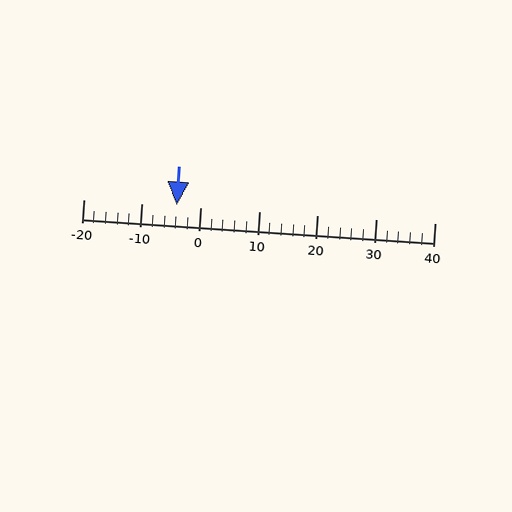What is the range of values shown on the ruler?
The ruler shows values from -20 to 40.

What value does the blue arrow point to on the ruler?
The blue arrow points to approximately -4.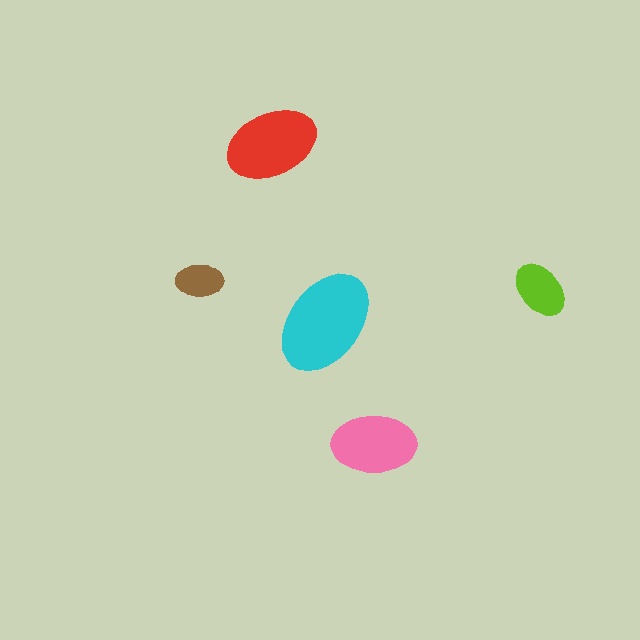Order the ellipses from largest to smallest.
the cyan one, the red one, the pink one, the lime one, the brown one.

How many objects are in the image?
There are 5 objects in the image.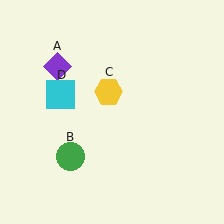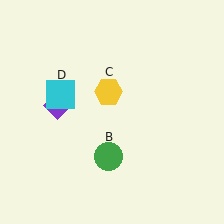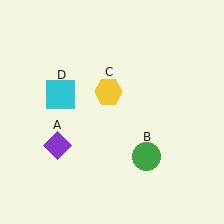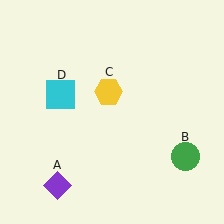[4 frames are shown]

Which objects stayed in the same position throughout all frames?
Yellow hexagon (object C) and cyan square (object D) remained stationary.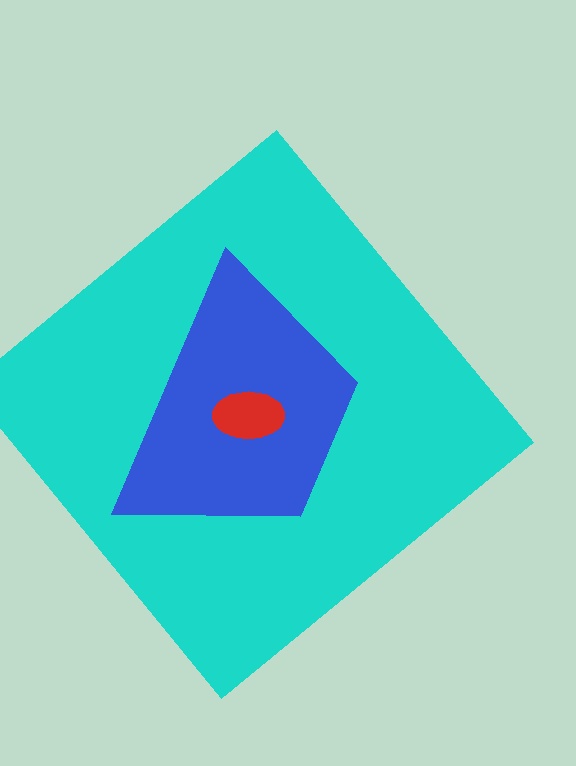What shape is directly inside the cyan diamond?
The blue trapezoid.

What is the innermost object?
The red ellipse.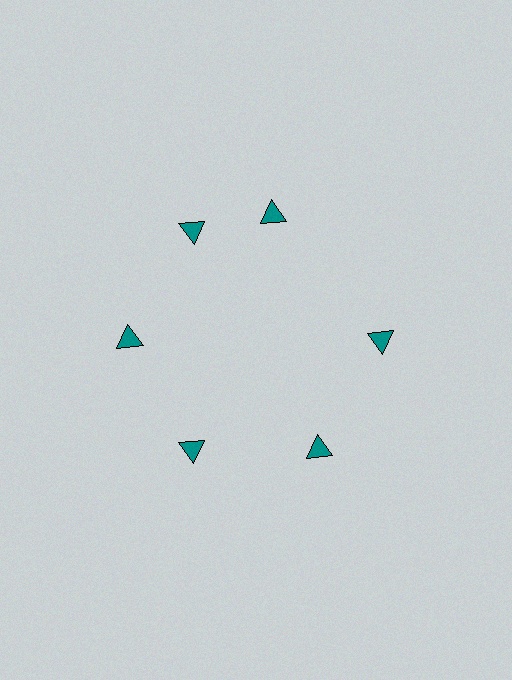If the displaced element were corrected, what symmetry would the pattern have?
It would have 6-fold rotational symmetry — the pattern would map onto itself every 60 degrees.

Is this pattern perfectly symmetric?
No. The 6 teal triangles are arranged in a ring, but one element near the 1 o'clock position is rotated out of alignment along the ring, breaking the 6-fold rotational symmetry.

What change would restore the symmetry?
The symmetry would be restored by rotating it back into even spacing with its neighbors so that all 6 triangles sit at equal angles and equal distance from the center.